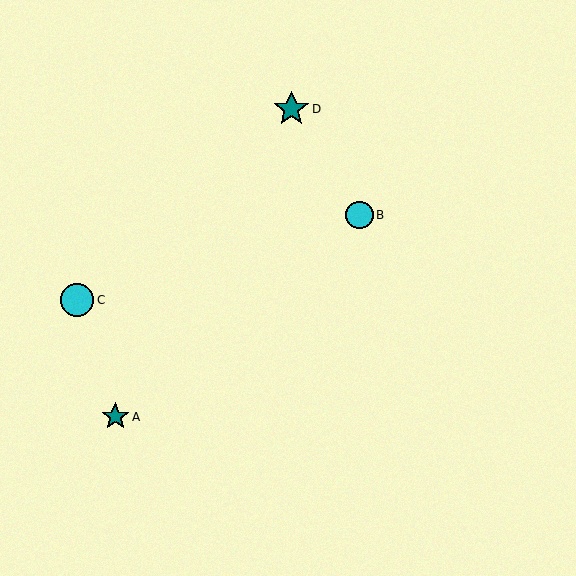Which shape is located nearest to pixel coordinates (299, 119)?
The teal star (labeled D) at (291, 109) is nearest to that location.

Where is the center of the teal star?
The center of the teal star is at (291, 109).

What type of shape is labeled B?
Shape B is a cyan circle.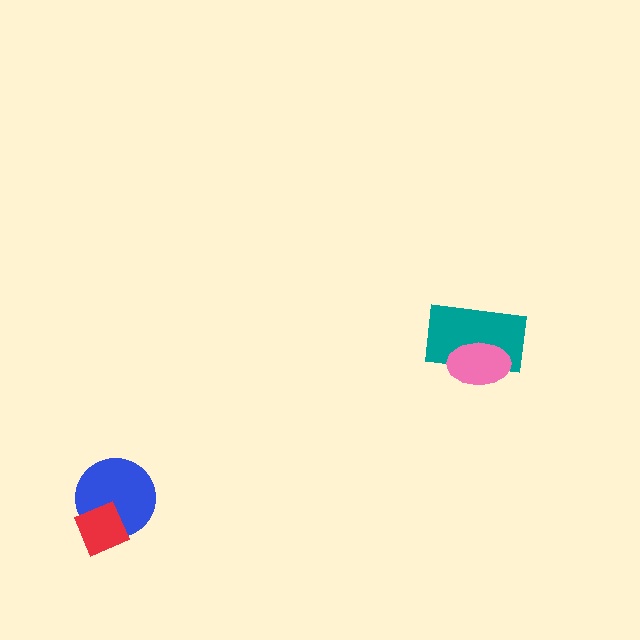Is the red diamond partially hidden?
No, no other shape covers it.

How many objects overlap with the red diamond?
1 object overlaps with the red diamond.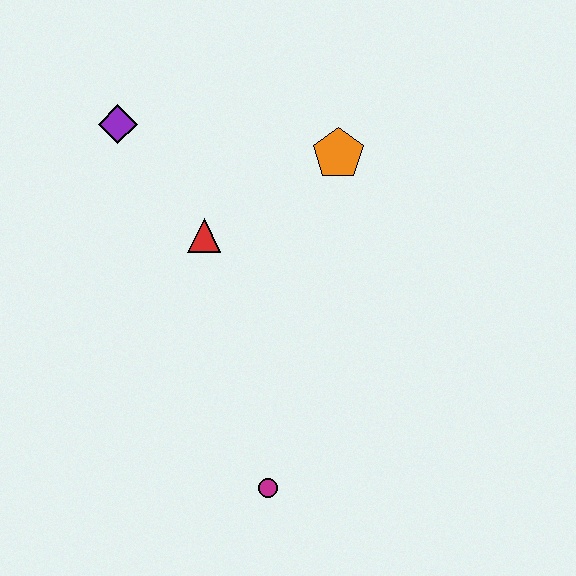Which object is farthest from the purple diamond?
The magenta circle is farthest from the purple diamond.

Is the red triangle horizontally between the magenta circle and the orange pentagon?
No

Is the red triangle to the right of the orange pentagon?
No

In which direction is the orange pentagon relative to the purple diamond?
The orange pentagon is to the right of the purple diamond.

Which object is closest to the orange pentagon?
The red triangle is closest to the orange pentagon.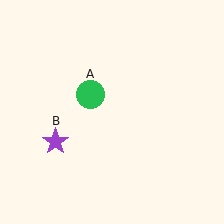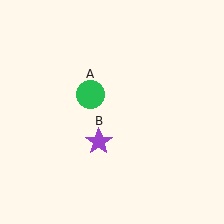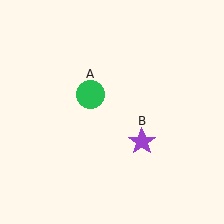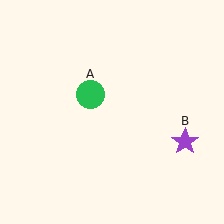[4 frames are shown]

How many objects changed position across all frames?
1 object changed position: purple star (object B).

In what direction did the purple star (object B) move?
The purple star (object B) moved right.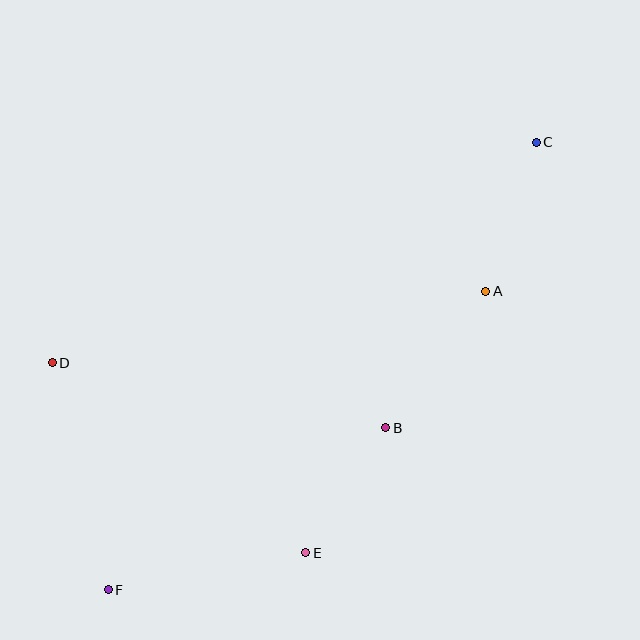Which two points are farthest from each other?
Points C and F are farthest from each other.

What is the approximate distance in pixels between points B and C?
The distance between B and C is approximately 323 pixels.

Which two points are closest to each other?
Points B and E are closest to each other.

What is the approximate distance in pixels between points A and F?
The distance between A and F is approximately 482 pixels.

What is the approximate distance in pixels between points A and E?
The distance between A and E is approximately 318 pixels.